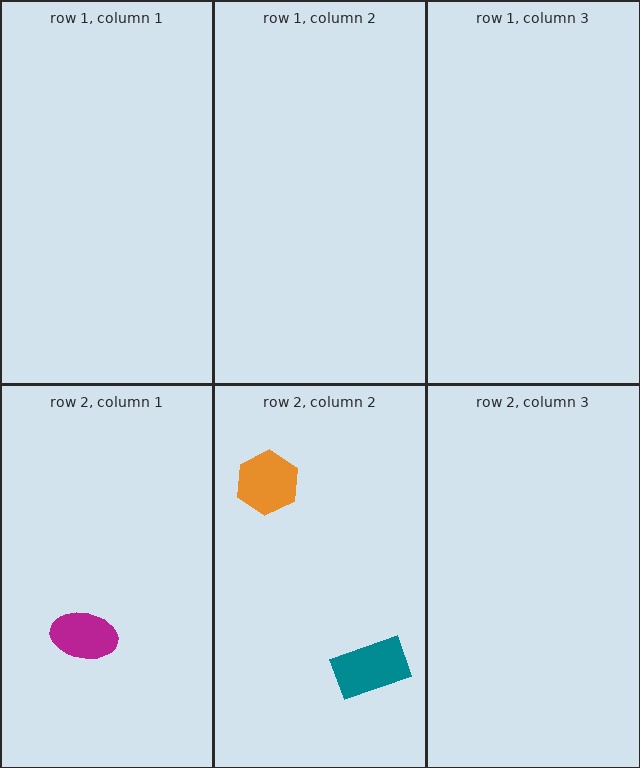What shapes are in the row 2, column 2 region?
The teal rectangle, the orange hexagon.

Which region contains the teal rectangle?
The row 2, column 2 region.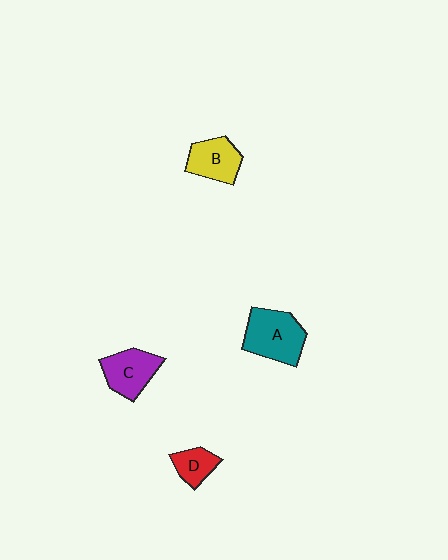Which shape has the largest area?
Shape A (teal).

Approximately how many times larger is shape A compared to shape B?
Approximately 1.4 times.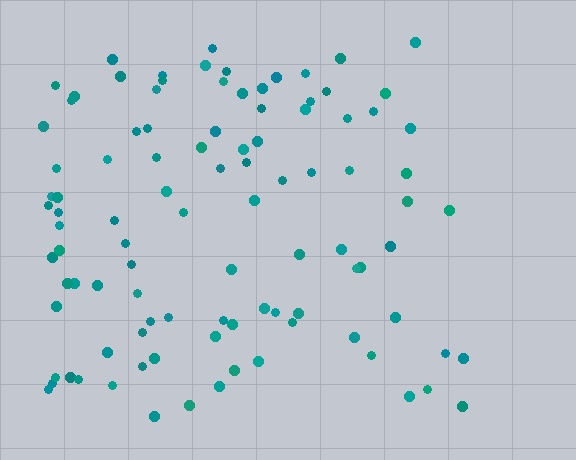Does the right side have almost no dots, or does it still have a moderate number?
Still a moderate number, just noticeably fewer than the left.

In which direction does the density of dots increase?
From right to left, with the left side densest.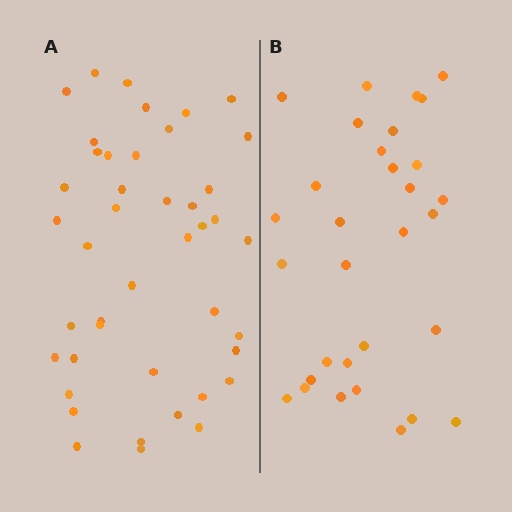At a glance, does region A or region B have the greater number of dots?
Region A (the left region) has more dots.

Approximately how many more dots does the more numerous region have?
Region A has roughly 12 or so more dots than region B.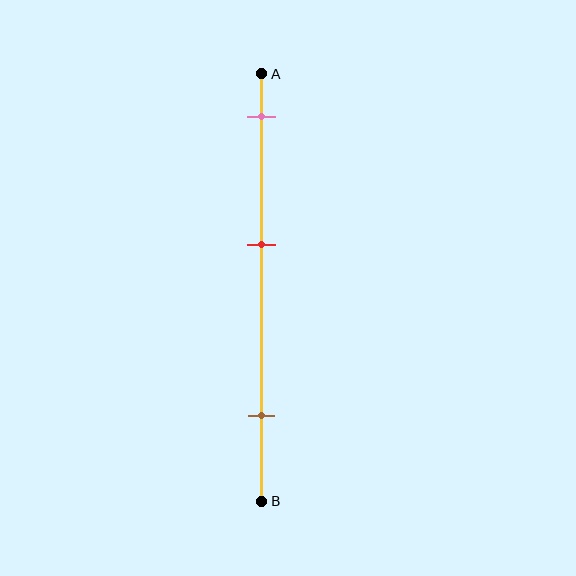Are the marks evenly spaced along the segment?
Yes, the marks are approximately evenly spaced.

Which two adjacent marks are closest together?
The pink and red marks are the closest adjacent pair.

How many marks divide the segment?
There are 3 marks dividing the segment.